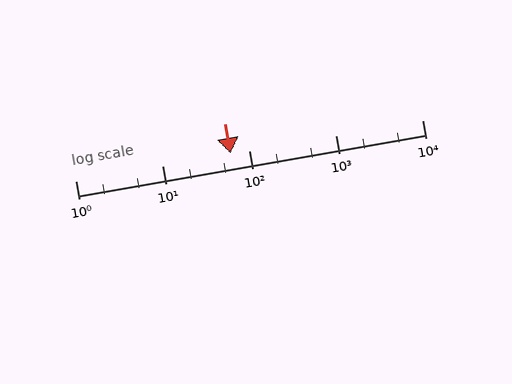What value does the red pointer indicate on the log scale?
The pointer indicates approximately 61.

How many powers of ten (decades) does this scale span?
The scale spans 4 decades, from 1 to 10000.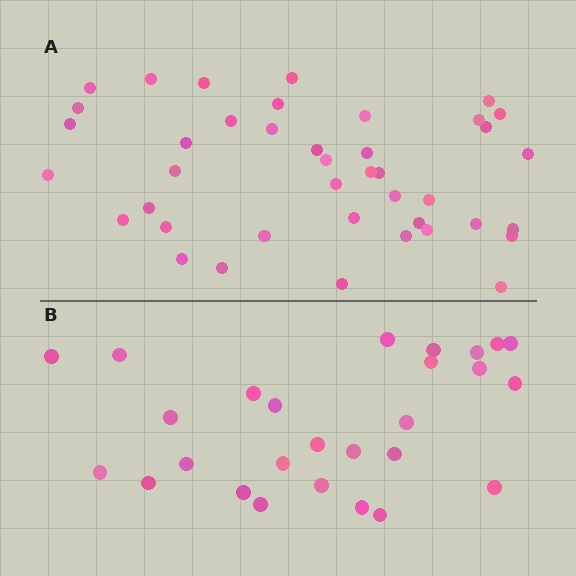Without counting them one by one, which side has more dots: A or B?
Region A (the top region) has more dots.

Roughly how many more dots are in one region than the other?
Region A has approximately 15 more dots than region B.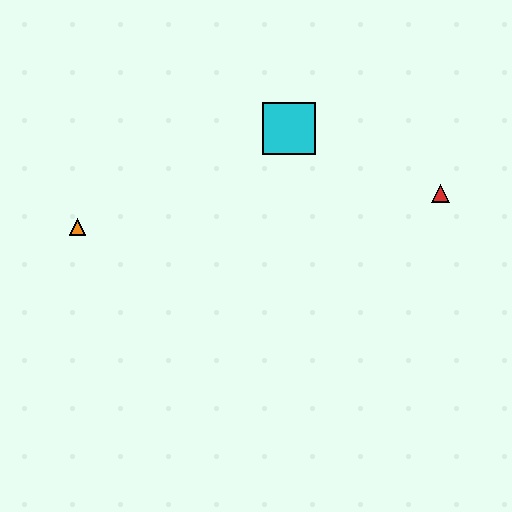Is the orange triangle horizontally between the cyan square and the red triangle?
No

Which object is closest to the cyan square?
The red triangle is closest to the cyan square.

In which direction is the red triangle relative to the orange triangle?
The red triangle is to the right of the orange triangle.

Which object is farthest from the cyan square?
The orange triangle is farthest from the cyan square.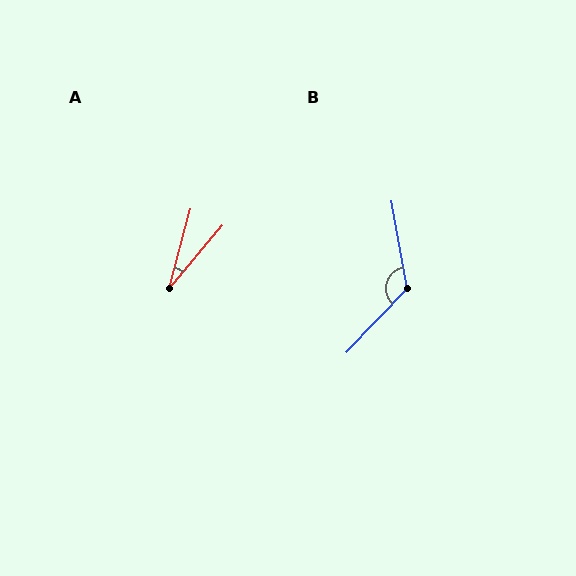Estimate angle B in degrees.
Approximately 126 degrees.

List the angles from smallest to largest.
A (25°), B (126°).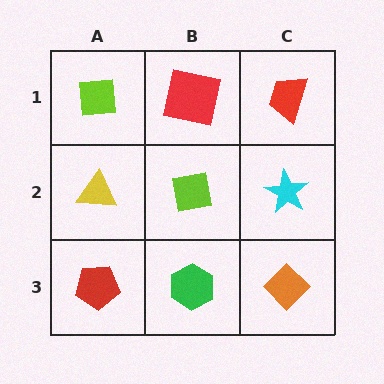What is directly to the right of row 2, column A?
A lime square.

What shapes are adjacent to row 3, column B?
A lime square (row 2, column B), a red pentagon (row 3, column A), an orange diamond (row 3, column C).